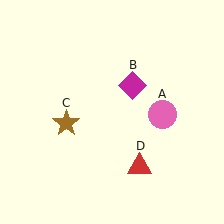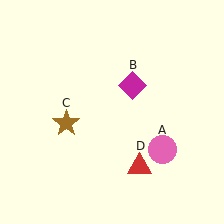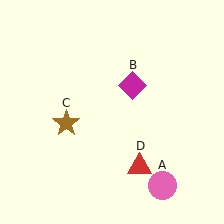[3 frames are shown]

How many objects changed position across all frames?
1 object changed position: pink circle (object A).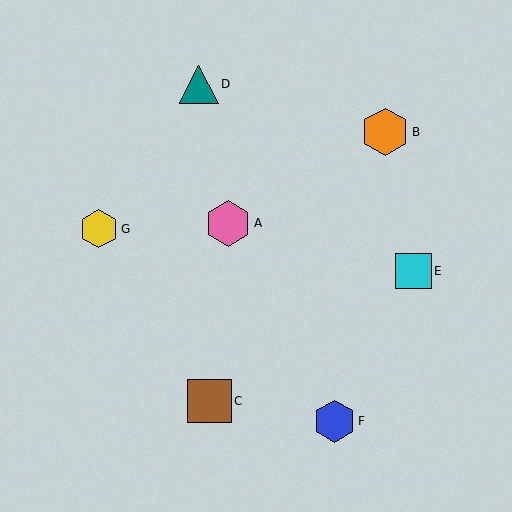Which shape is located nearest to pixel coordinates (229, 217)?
The pink hexagon (labeled A) at (228, 223) is nearest to that location.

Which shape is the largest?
The orange hexagon (labeled B) is the largest.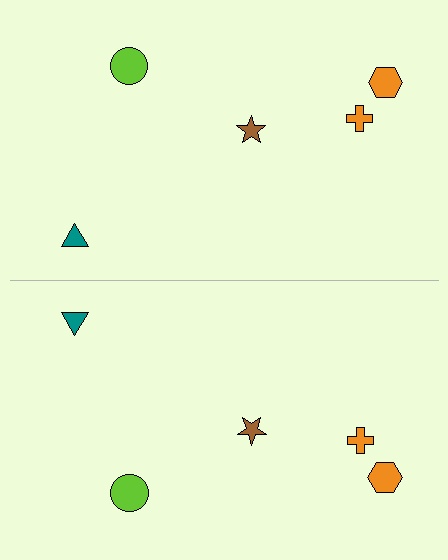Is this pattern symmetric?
Yes, this pattern has bilateral (reflection) symmetry.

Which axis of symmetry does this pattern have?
The pattern has a horizontal axis of symmetry running through the center of the image.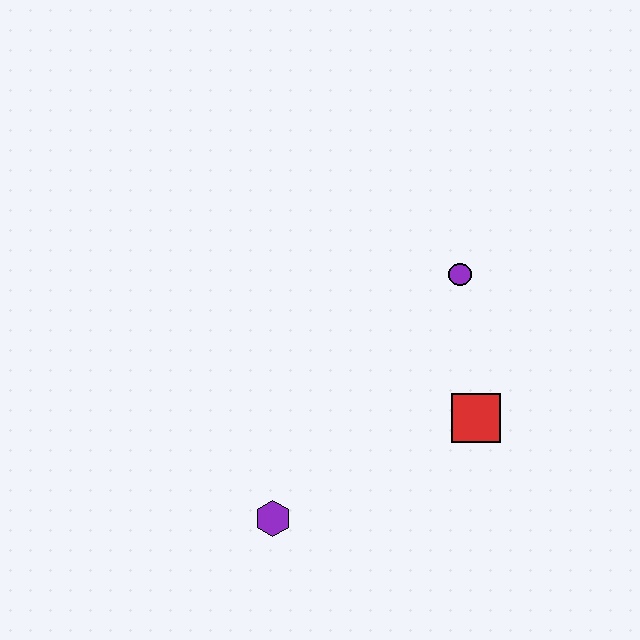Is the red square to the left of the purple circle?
No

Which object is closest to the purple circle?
The red square is closest to the purple circle.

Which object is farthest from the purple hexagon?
The purple circle is farthest from the purple hexagon.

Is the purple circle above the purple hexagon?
Yes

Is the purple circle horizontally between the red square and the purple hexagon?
Yes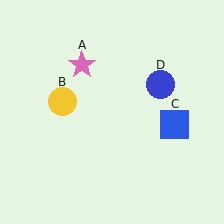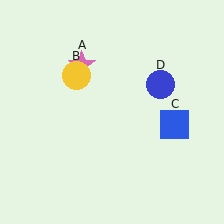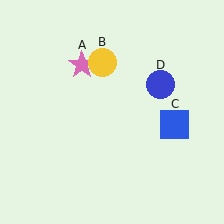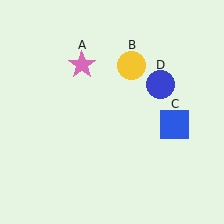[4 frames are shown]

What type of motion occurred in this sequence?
The yellow circle (object B) rotated clockwise around the center of the scene.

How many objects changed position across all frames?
1 object changed position: yellow circle (object B).